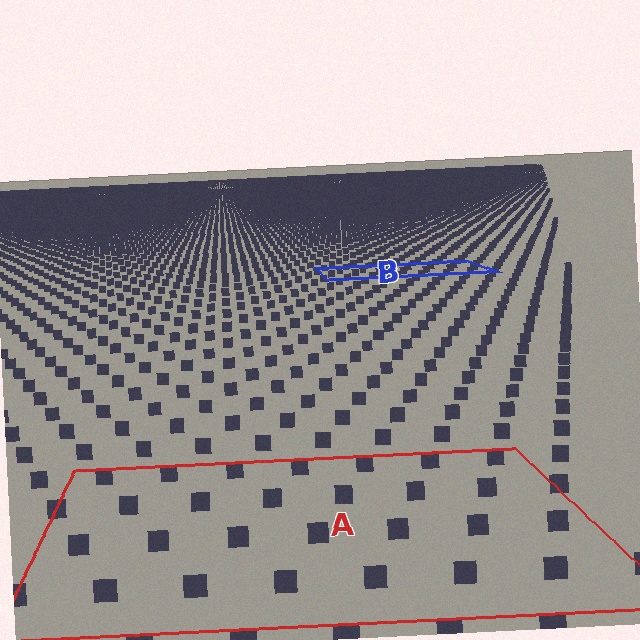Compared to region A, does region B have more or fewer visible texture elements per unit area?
Region B has more texture elements per unit area — they are packed more densely because it is farther away.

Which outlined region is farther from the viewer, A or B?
Region B is farther from the viewer — the texture elements inside it appear smaller and more densely packed.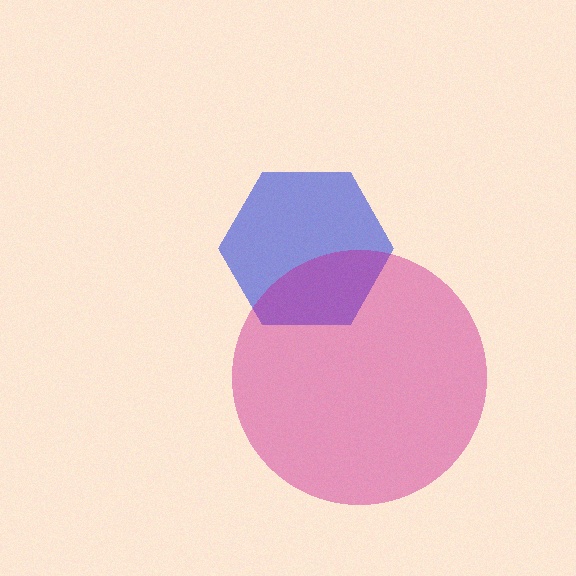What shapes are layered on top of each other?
The layered shapes are: a blue hexagon, a magenta circle.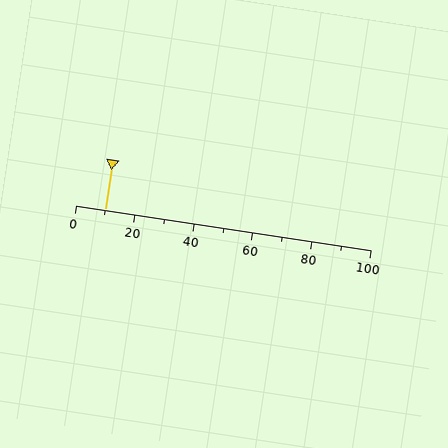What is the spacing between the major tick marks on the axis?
The major ticks are spaced 20 apart.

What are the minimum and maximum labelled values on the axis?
The axis runs from 0 to 100.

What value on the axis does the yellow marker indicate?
The marker indicates approximately 10.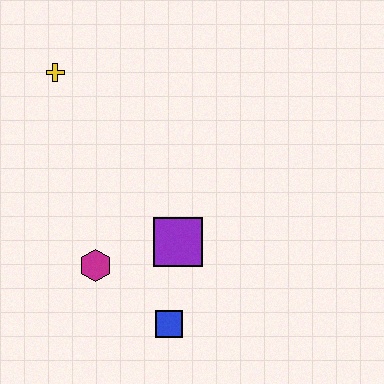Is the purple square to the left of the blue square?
No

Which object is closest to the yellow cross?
The magenta hexagon is closest to the yellow cross.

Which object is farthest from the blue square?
The yellow cross is farthest from the blue square.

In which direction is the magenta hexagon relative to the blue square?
The magenta hexagon is to the left of the blue square.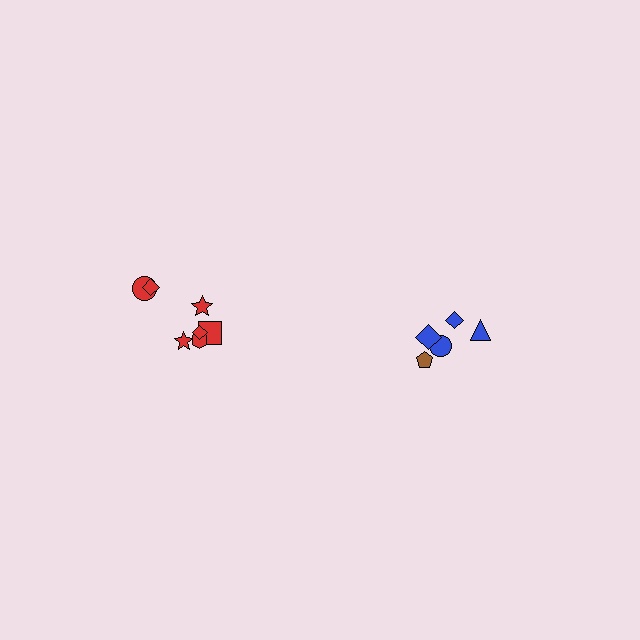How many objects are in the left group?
There are 7 objects.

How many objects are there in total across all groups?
There are 12 objects.